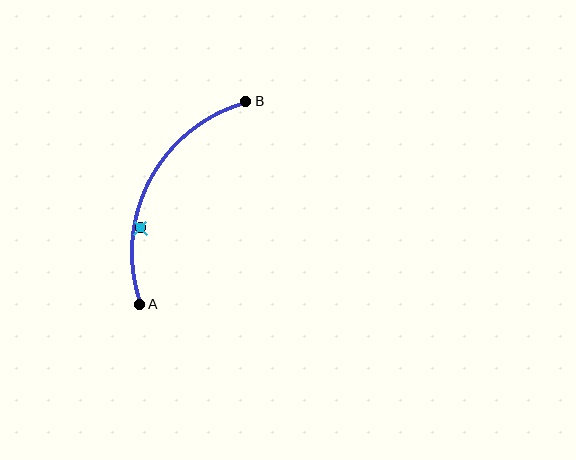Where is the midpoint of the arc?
The arc midpoint is the point on the curve farthest from the straight line joining A and B. It sits to the left of that line.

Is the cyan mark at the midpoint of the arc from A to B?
No — the cyan mark does not lie on the arc at all. It sits slightly inside the curve.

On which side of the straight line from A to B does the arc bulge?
The arc bulges to the left of the straight line connecting A and B.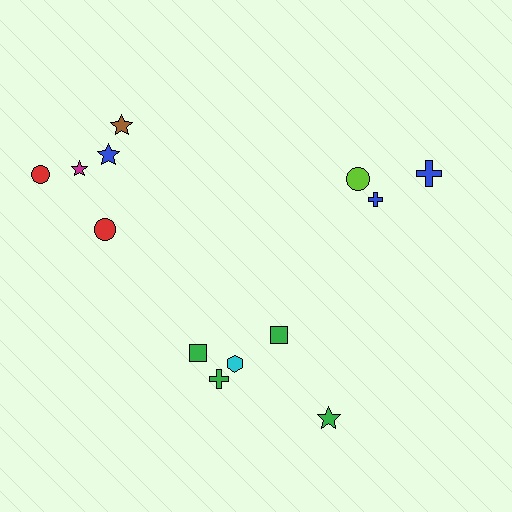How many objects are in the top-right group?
There are 3 objects.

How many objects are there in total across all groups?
There are 13 objects.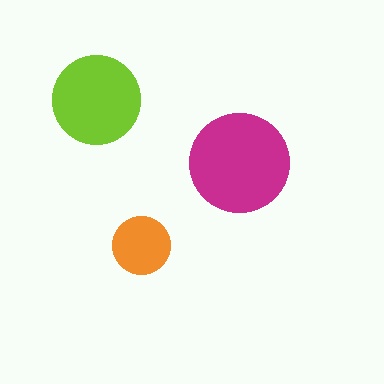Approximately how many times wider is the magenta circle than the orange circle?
About 1.5 times wider.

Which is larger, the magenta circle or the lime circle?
The magenta one.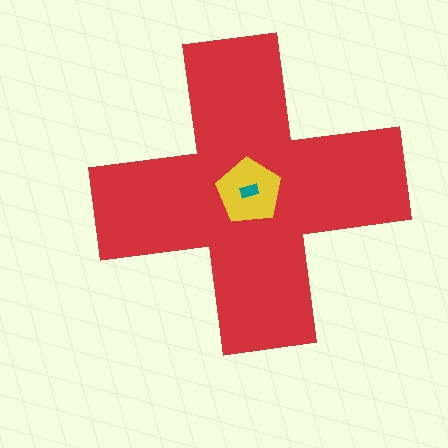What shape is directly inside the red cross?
The yellow pentagon.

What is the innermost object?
The teal rectangle.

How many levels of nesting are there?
3.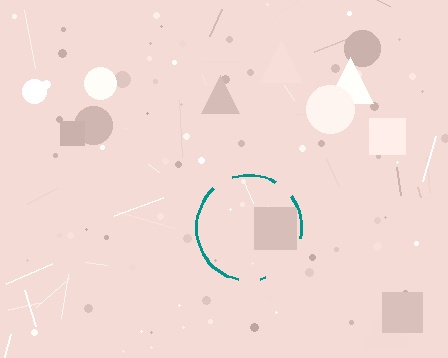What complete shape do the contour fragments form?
The contour fragments form a circle.